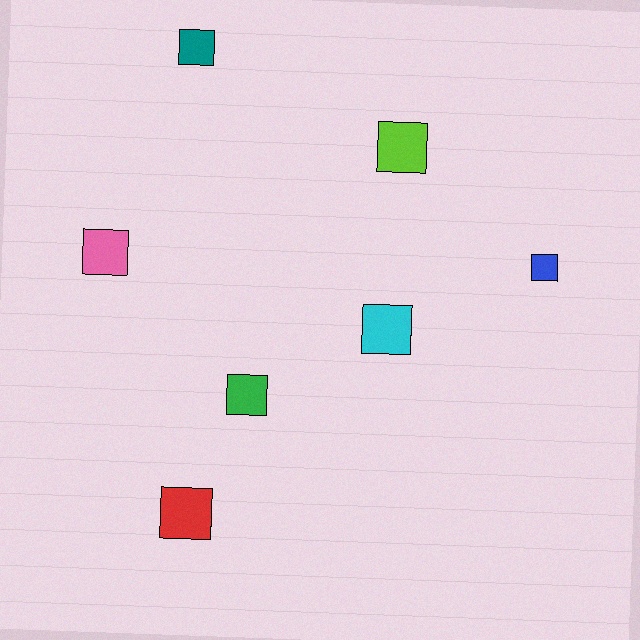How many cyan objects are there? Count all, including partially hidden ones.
There is 1 cyan object.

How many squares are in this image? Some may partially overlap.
There are 7 squares.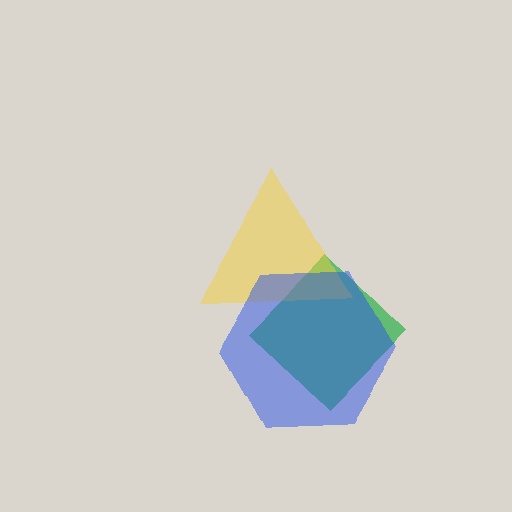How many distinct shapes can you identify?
There are 3 distinct shapes: a green diamond, a yellow triangle, a blue hexagon.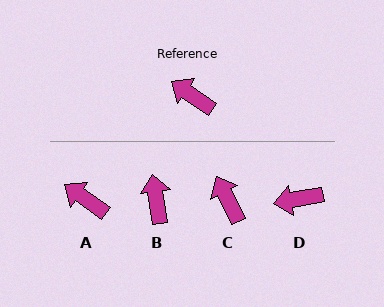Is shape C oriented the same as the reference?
No, it is off by about 29 degrees.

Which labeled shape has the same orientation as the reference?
A.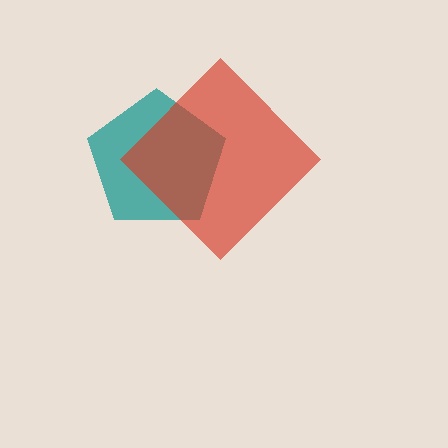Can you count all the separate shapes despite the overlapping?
Yes, there are 2 separate shapes.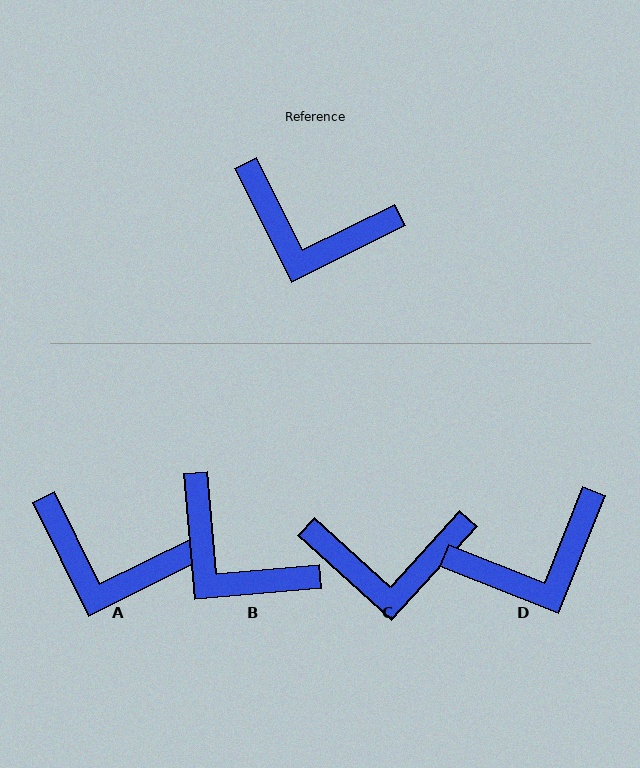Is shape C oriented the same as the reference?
No, it is off by about 21 degrees.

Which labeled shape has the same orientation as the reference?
A.